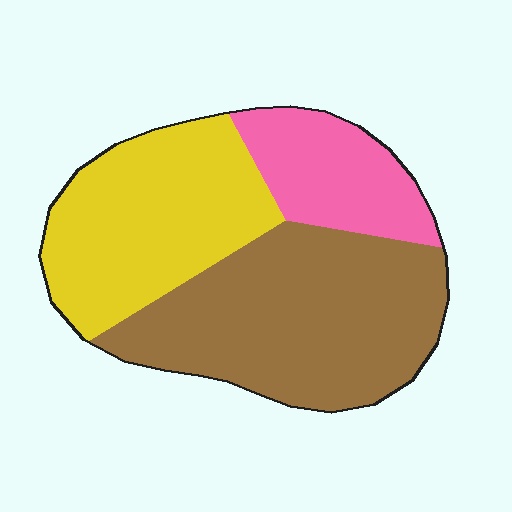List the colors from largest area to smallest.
From largest to smallest: brown, yellow, pink.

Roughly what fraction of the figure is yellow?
Yellow covers around 35% of the figure.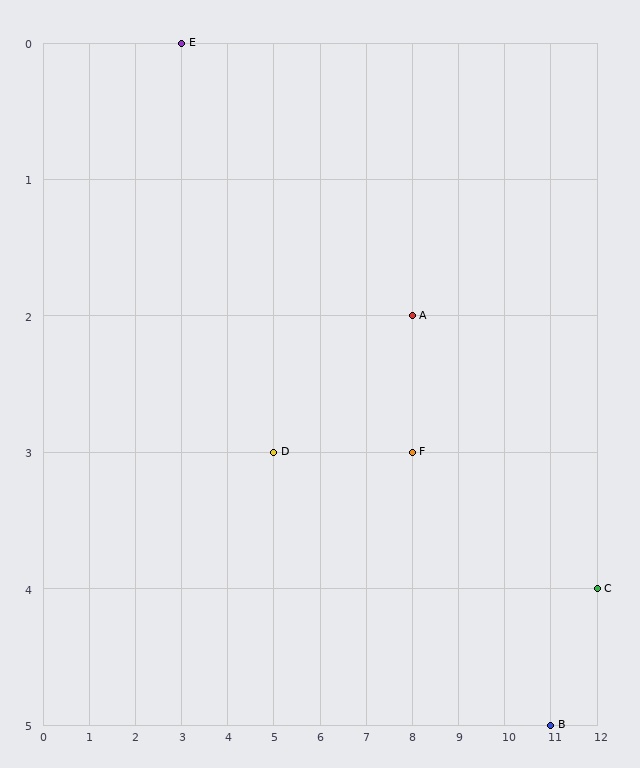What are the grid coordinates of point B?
Point B is at grid coordinates (11, 5).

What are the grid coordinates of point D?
Point D is at grid coordinates (5, 3).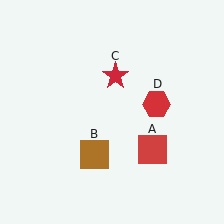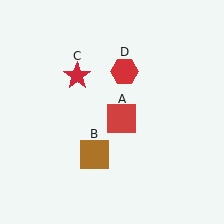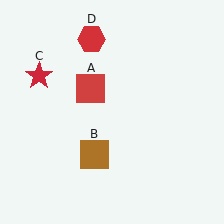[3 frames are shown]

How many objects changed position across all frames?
3 objects changed position: red square (object A), red star (object C), red hexagon (object D).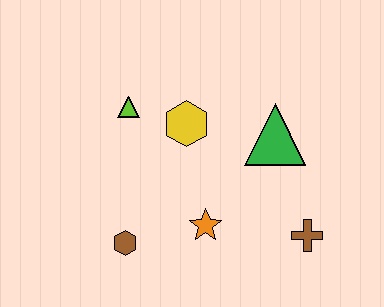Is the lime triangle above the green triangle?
Yes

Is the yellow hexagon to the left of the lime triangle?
No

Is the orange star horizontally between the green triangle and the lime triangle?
Yes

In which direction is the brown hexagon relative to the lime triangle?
The brown hexagon is below the lime triangle.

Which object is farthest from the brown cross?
The lime triangle is farthest from the brown cross.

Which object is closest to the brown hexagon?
The orange star is closest to the brown hexagon.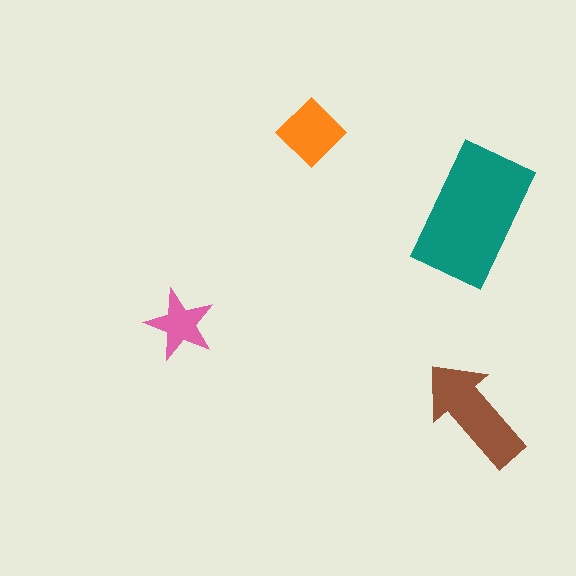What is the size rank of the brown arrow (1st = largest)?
2nd.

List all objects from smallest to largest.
The pink star, the orange diamond, the brown arrow, the teal rectangle.